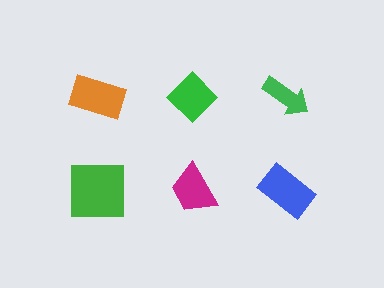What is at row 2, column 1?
A green square.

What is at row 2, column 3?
A blue rectangle.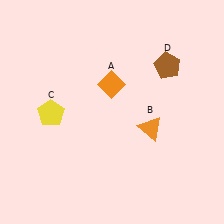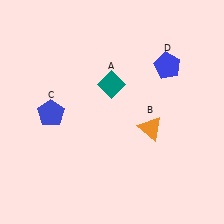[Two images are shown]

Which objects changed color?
A changed from orange to teal. C changed from yellow to blue. D changed from brown to blue.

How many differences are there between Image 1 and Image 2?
There are 3 differences between the two images.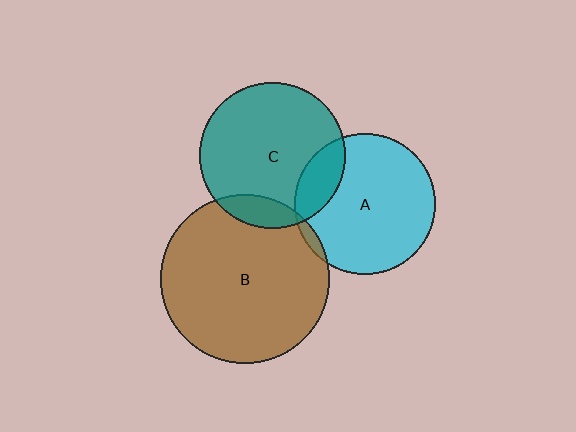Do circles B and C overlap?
Yes.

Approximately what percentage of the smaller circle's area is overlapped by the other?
Approximately 10%.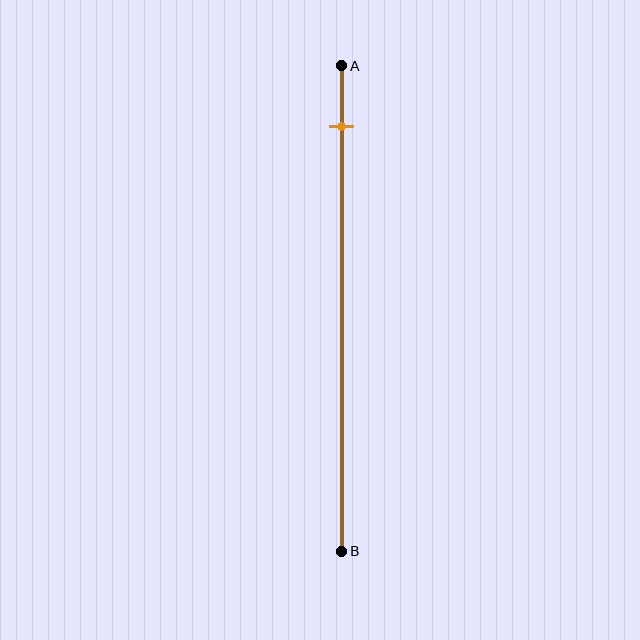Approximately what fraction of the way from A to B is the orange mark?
The orange mark is approximately 10% of the way from A to B.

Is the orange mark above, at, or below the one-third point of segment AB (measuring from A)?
The orange mark is above the one-third point of segment AB.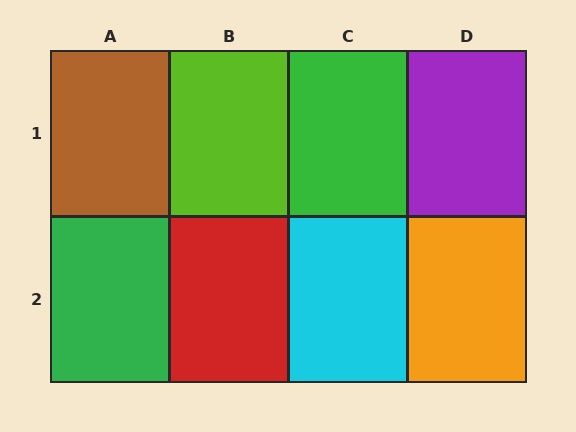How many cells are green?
2 cells are green.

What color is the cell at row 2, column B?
Red.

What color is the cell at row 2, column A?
Green.